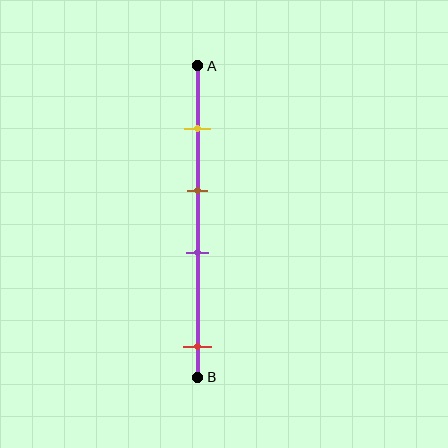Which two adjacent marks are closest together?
The brown and purple marks are the closest adjacent pair.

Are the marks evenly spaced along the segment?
No, the marks are not evenly spaced.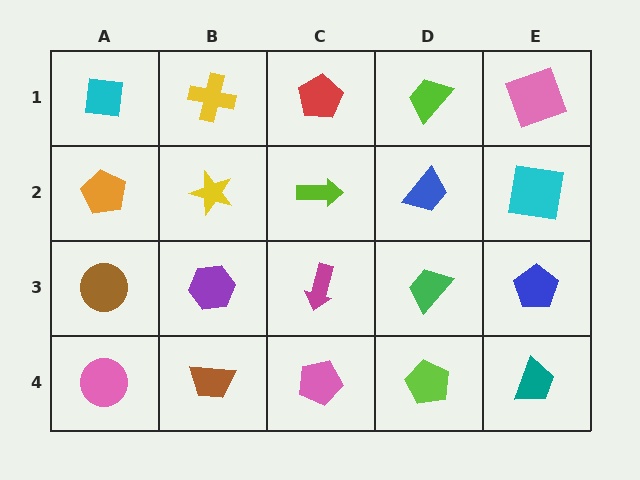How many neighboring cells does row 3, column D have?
4.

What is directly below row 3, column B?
A brown trapezoid.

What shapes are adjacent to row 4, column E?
A blue pentagon (row 3, column E), a lime pentagon (row 4, column D).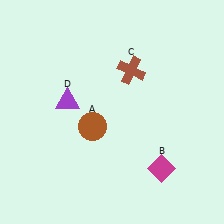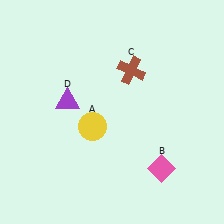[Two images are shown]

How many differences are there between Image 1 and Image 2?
There are 2 differences between the two images.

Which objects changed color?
A changed from brown to yellow. B changed from magenta to pink.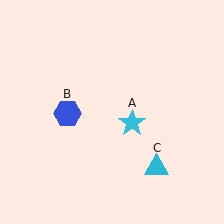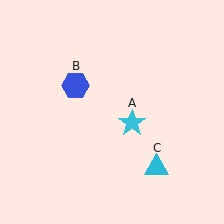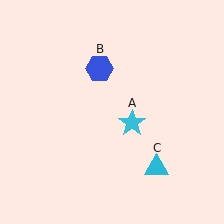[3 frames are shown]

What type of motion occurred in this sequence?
The blue hexagon (object B) rotated clockwise around the center of the scene.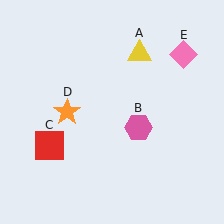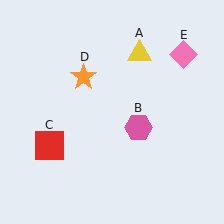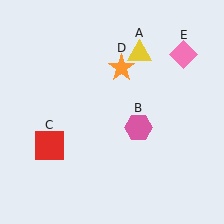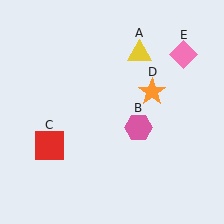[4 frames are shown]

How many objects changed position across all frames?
1 object changed position: orange star (object D).